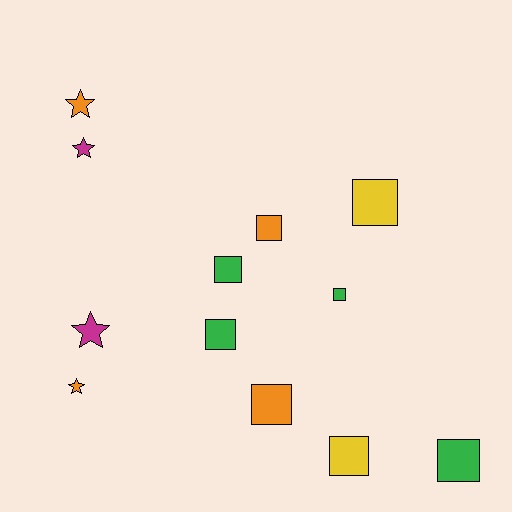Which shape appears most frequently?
Square, with 8 objects.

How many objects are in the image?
There are 12 objects.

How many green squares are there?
There are 4 green squares.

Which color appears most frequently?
Orange, with 4 objects.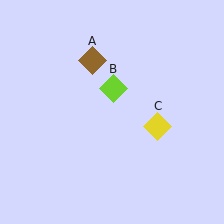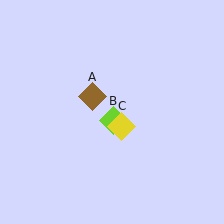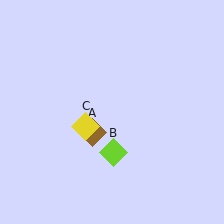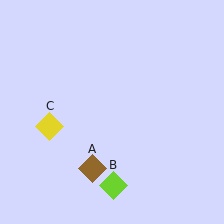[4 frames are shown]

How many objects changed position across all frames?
3 objects changed position: brown diamond (object A), lime diamond (object B), yellow diamond (object C).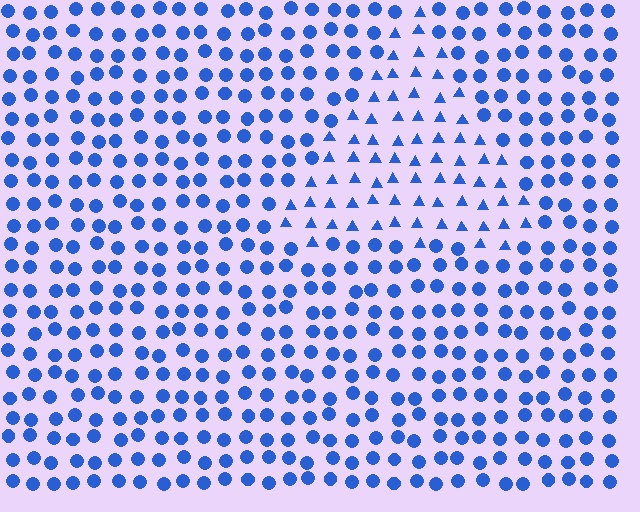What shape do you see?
I see a triangle.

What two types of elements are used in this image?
The image uses triangles inside the triangle region and circles outside it.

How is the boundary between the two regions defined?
The boundary is defined by a change in element shape: triangles inside vs. circles outside. All elements share the same color and spacing.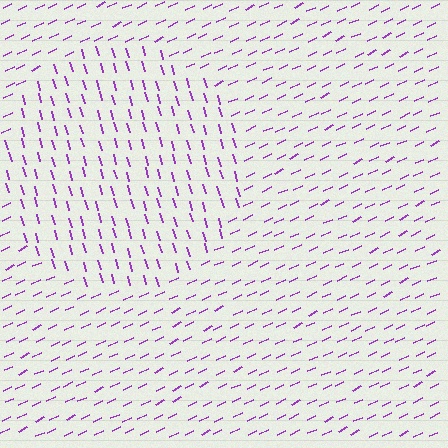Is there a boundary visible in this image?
Yes, there is a texture boundary formed by a change in line orientation.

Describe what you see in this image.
The image is filled with small purple line segments. A circle region in the image has lines oriented differently from the surrounding lines, creating a visible texture boundary.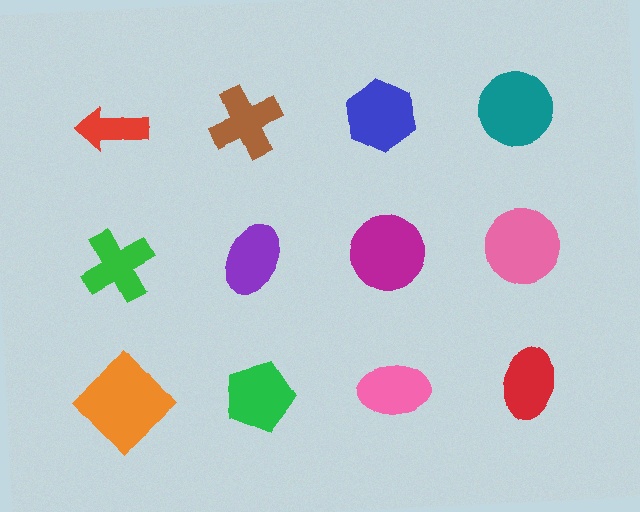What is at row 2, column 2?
A purple ellipse.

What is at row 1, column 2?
A brown cross.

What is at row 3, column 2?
A green pentagon.